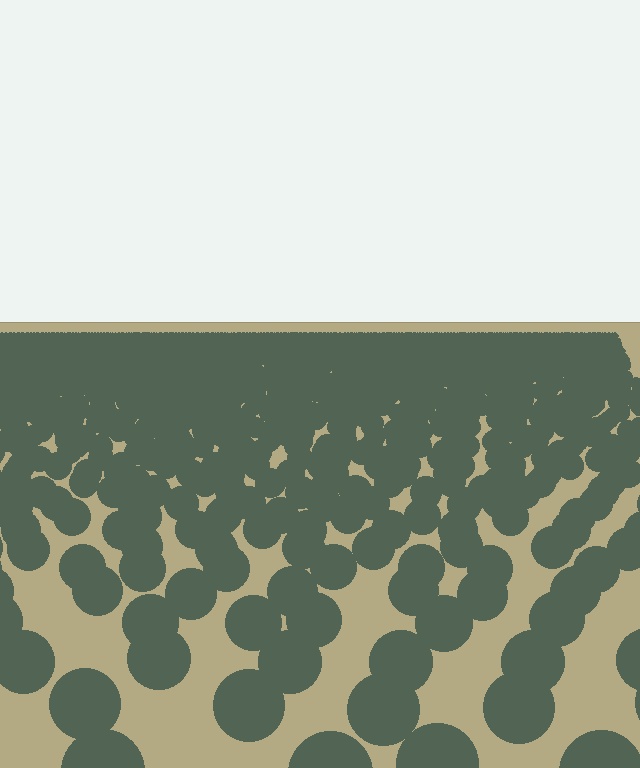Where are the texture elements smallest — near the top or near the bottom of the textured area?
Near the top.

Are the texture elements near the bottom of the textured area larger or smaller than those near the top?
Larger. Near the bottom, elements are closer to the viewer and appear at a bigger on-screen size.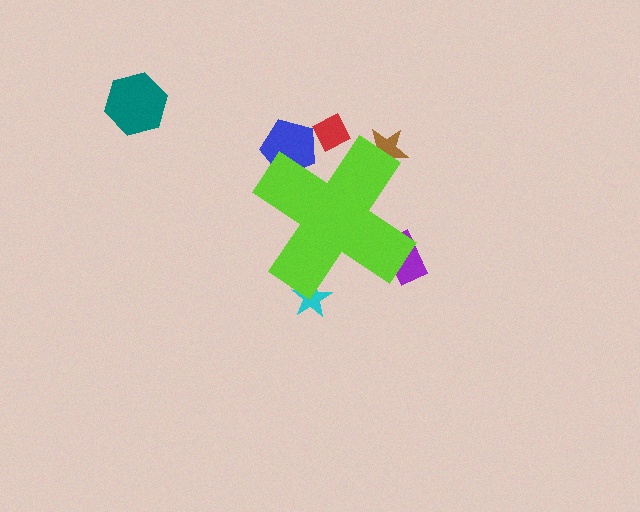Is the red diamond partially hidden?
Yes, the red diamond is partially hidden behind the lime cross.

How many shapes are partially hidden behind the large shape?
5 shapes are partially hidden.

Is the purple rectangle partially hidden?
Yes, the purple rectangle is partially hidden behind the lime cross.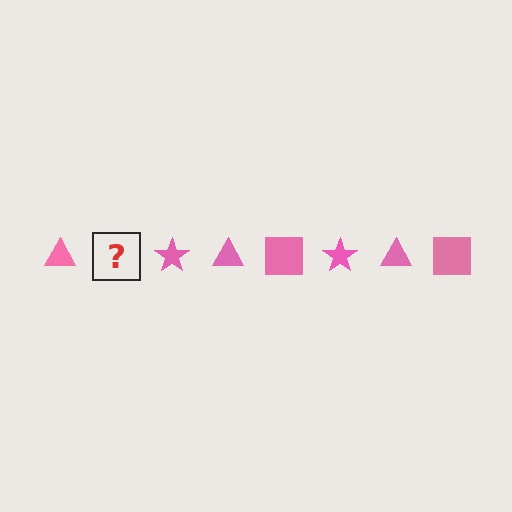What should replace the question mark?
The question mark should be replaced with a pink square.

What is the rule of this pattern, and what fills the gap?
The rule is that the pattern cycles through triangle, square, star shapes in pink. The gap should be filled with a pink square.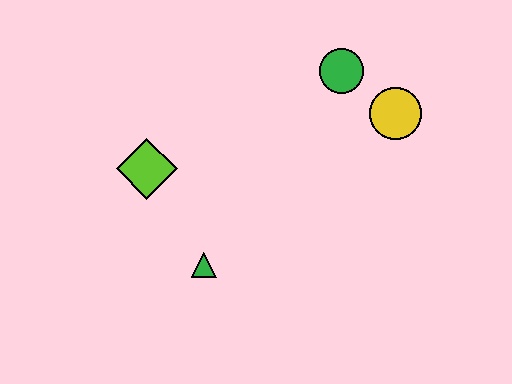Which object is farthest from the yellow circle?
The lime diamond is farthest from the yellow circle.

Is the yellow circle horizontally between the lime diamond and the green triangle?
No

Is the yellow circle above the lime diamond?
Yes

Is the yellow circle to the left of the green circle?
No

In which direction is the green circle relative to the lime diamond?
The green circle is to the right of the lime diamond.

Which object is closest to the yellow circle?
The green circle is closest to the yellow circle.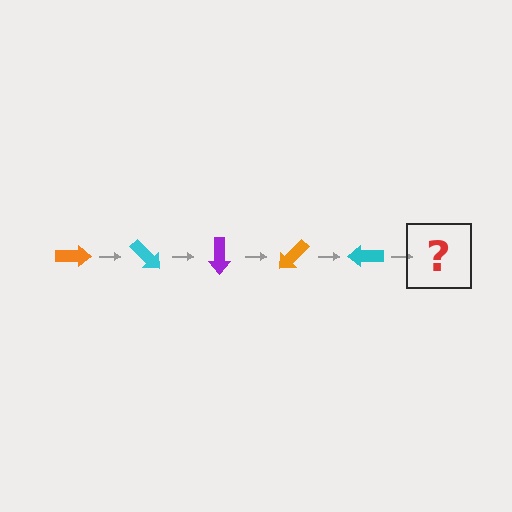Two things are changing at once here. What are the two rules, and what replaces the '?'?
The two rules are that it rotates 45 degrees each step and the color cycles through orange, cyan, and purple. The '?' should be a purple arrow, rotated 225 degrees from the start.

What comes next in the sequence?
The next element should be a purple arrow, rotated 225 degrees from the start.